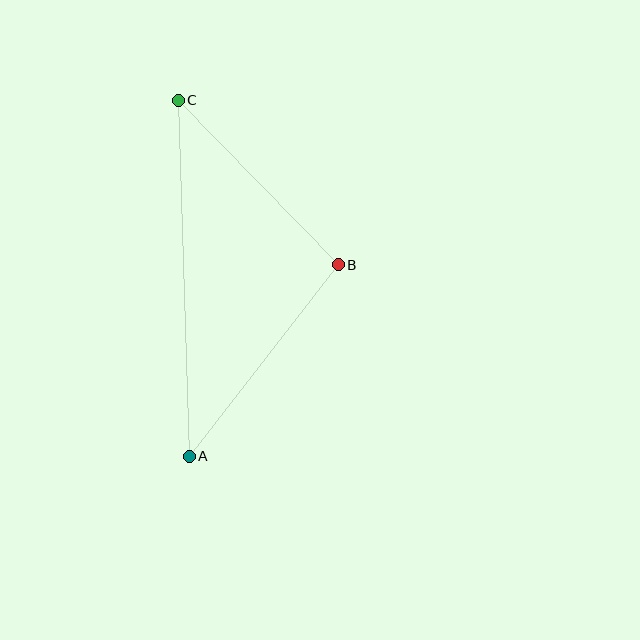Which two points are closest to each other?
Points B and C are closest to each other.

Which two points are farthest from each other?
Points A and C are farthest from each other.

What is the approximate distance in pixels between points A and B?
The distance between A and B is approximately 243 pixels.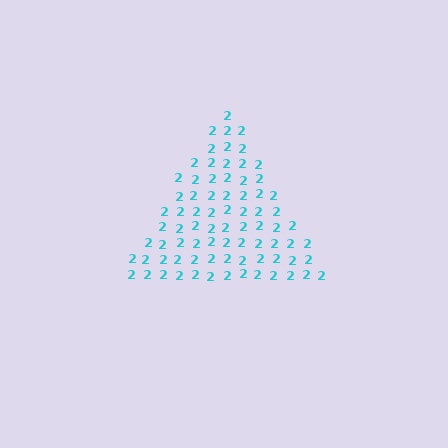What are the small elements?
The small elements are digit 2's.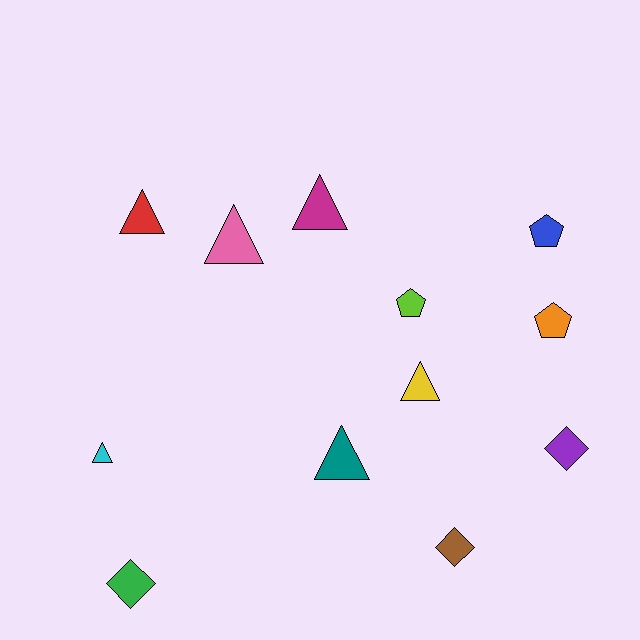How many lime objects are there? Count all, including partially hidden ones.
There is 1 lime object.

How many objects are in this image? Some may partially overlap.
There are 12 objects.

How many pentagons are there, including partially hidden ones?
There are 3 pentagons.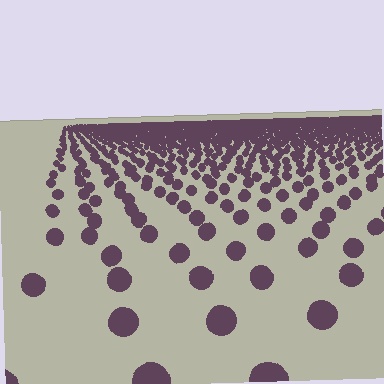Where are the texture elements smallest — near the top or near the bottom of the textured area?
Near the top.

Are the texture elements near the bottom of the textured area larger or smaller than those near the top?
Larger. Near the bottom, elements are closer to the viewer and appear at a bigger on-screen size.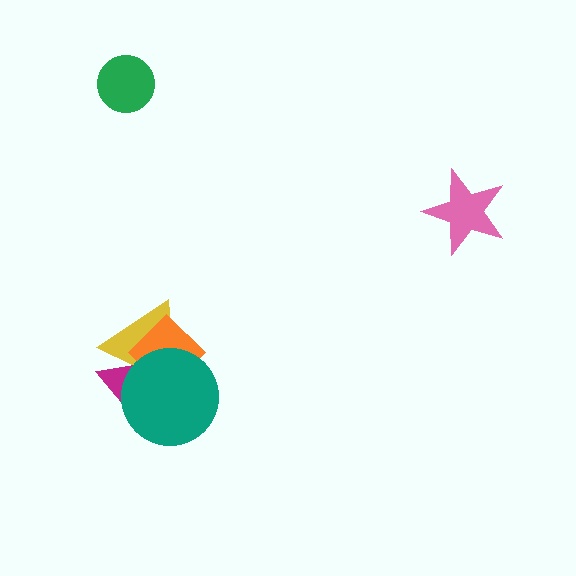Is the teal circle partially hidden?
No, no other shape covers it.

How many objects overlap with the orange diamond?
3 objects overlap with the orange diamond.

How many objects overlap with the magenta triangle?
3 objects overlap with the magenta triangle.